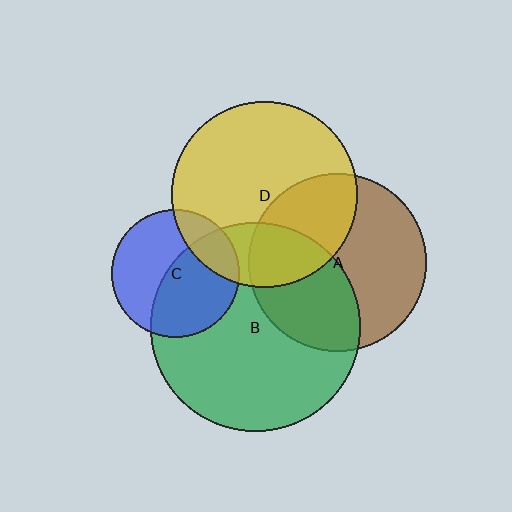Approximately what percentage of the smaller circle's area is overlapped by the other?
Approximately 20%.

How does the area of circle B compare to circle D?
Approximately 1.3 times.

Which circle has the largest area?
Circle B (green).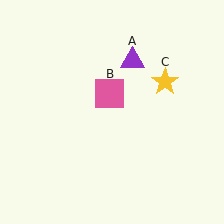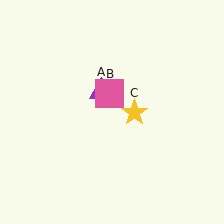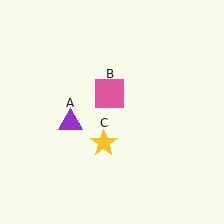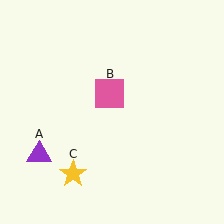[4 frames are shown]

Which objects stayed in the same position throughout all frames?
Pink square (object B) remained stationary.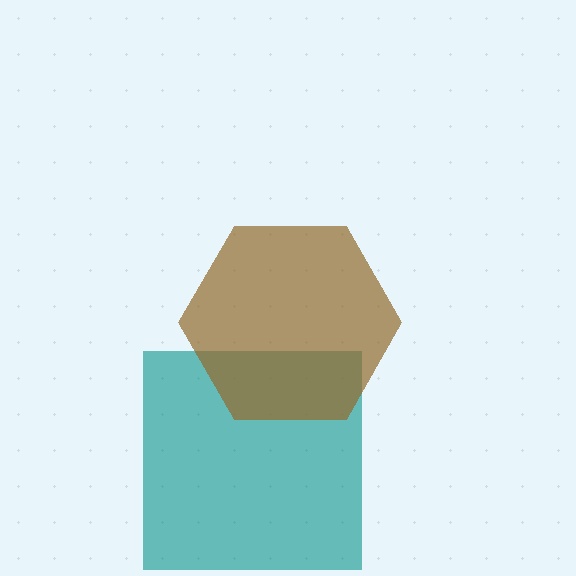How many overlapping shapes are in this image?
There are 2 overlapping shapes in the image.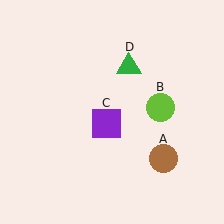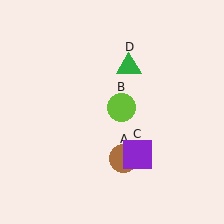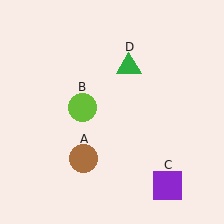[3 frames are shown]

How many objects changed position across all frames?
3 objects changed position: brown circle (object A), lime circle (object B), purple square (object C).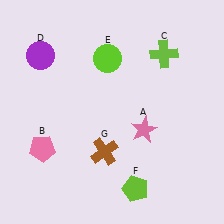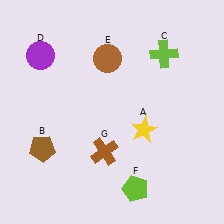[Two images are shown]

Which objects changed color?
A changed from pink to yellow. B changed from pink to brown. E changed from lime to brown.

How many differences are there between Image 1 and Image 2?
There are 3 differences between the two images.